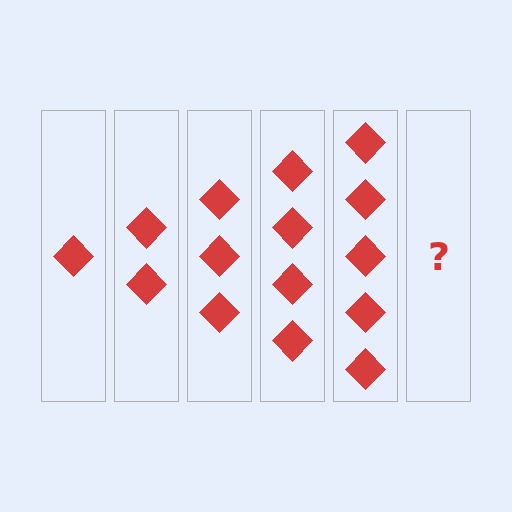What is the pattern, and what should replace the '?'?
The pattern is that each step adds one more diamond. The '?' should be 6 diamonds.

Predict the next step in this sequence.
The next step is 6 diamonds.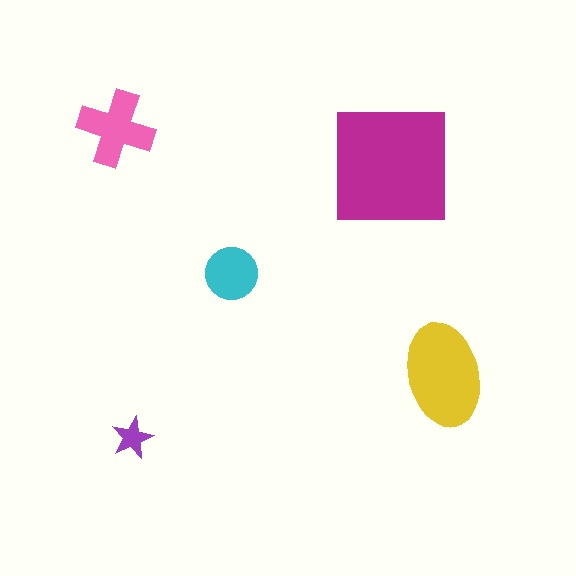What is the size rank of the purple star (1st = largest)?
5th.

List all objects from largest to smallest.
The magenta square, the yellow ellipse, the pink cross, the cyan circle, the purple star.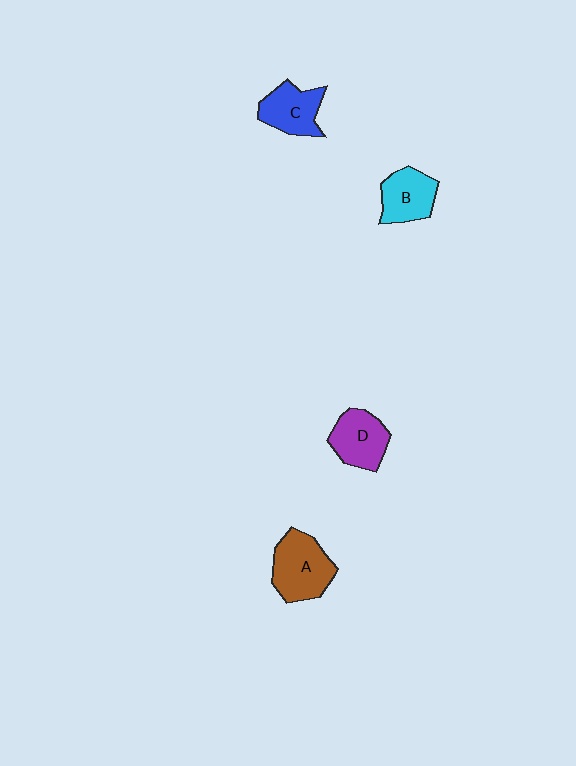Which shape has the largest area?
Shape A (brown).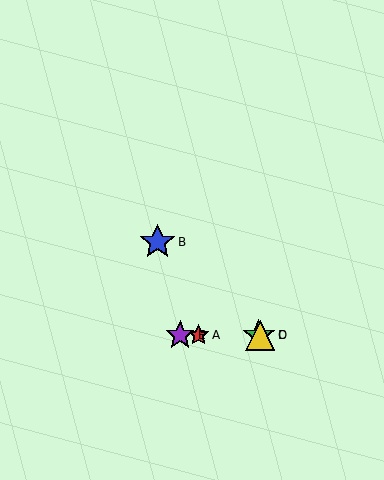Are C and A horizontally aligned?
Yes, both are at y≈335.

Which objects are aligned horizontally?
Objects A, C, D, E are aligned horizontally.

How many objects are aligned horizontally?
4 objects (A, C, D, E) are aligned horizontally.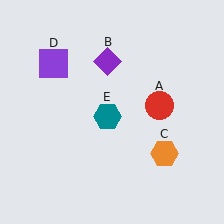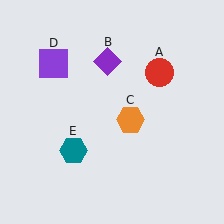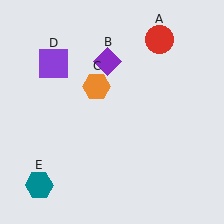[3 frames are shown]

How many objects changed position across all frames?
3 objects changed position: red circle (object A), orange hexagon (object C), teal hexagon (object E).